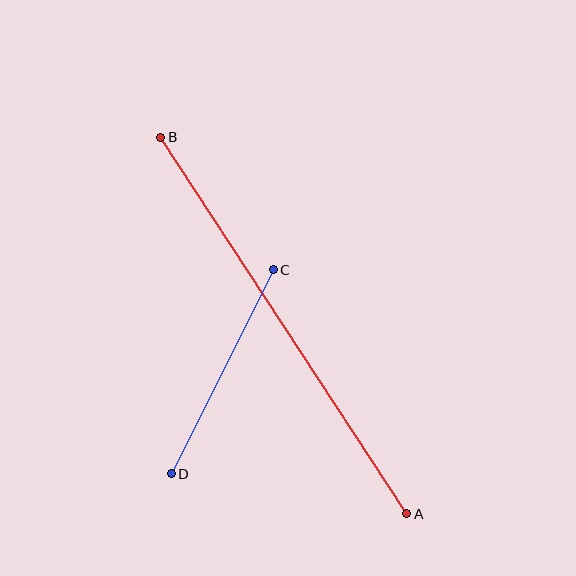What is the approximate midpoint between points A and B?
The midpoint is at approximately (284, 326) pixels.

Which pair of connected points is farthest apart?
Points A and B are farthest apart.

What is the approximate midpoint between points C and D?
The midpoint is at approximately (222, 372) pixels.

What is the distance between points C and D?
The distance is approximately 228 pixels.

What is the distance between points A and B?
The distance is approximately 450 pixels.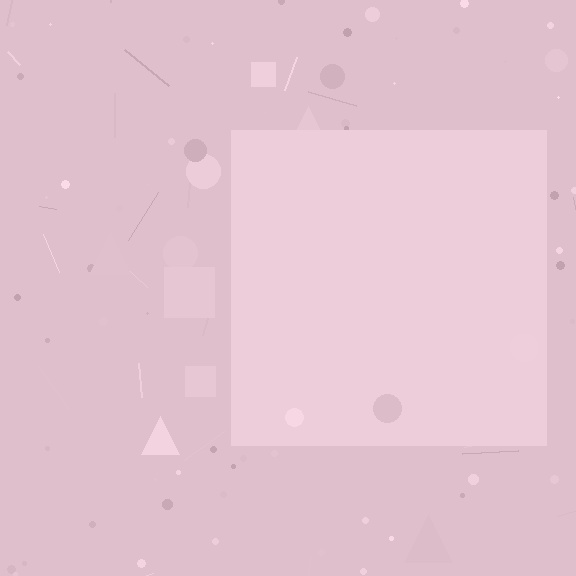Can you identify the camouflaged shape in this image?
The camouflaged shape is a square.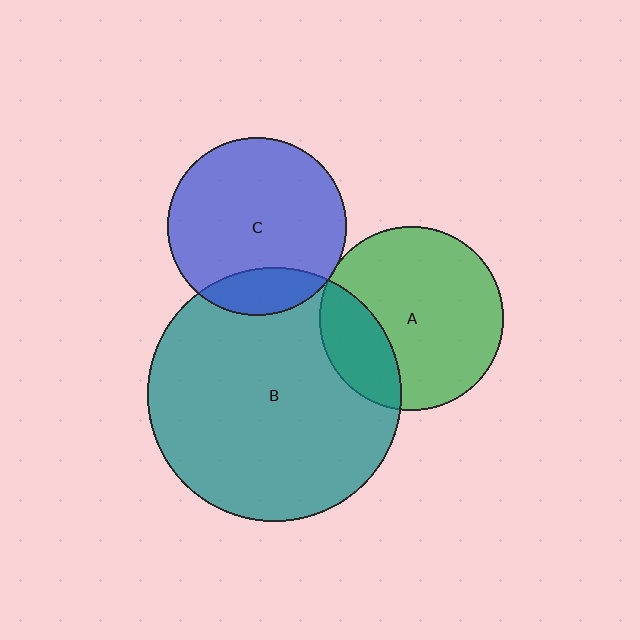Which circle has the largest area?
Circle B (teal).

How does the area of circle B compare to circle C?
Approximately 2.0 times.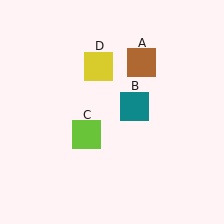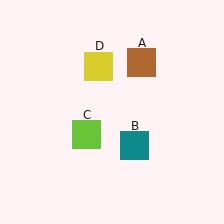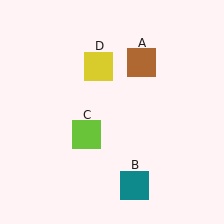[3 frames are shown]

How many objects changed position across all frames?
1 object changed position: teal square (object B).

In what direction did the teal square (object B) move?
The teal square (object B) moved down.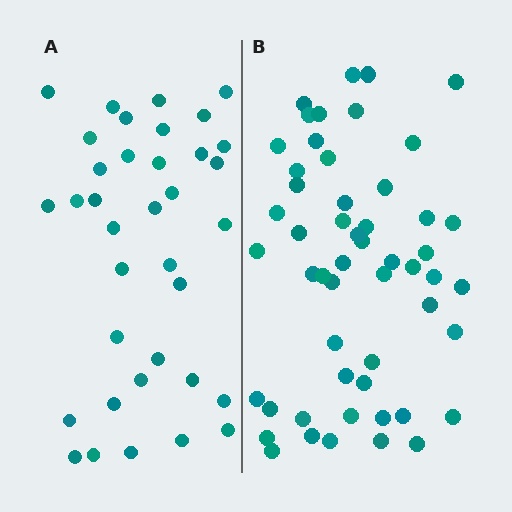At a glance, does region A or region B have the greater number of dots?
Region B (the right region) has more dots.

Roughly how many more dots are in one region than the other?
Region B has approximately 15 more dots than region A.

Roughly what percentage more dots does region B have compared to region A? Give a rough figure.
About 45% more.